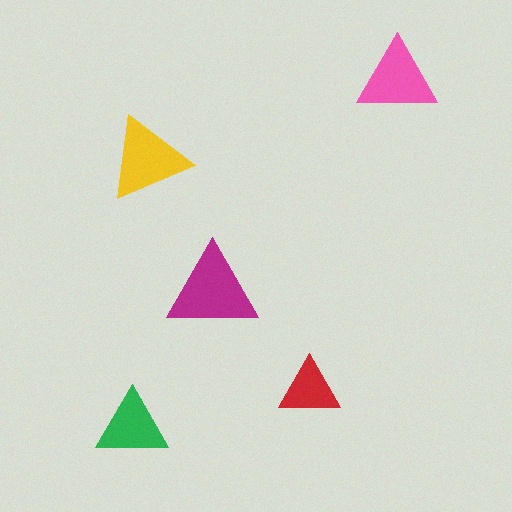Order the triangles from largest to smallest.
the magenta one, the yellow one, the pink one, the green one, the red one.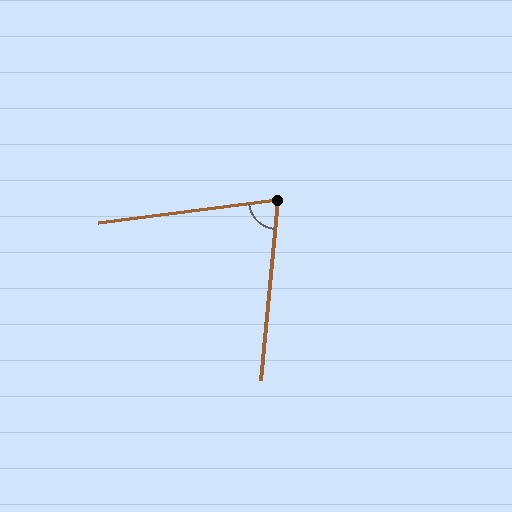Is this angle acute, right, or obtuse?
It is acute.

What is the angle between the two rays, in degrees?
Approximately 78 degrees.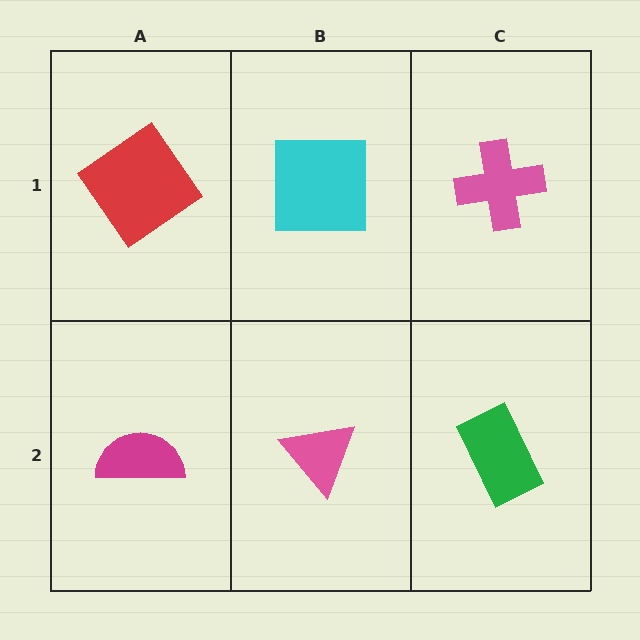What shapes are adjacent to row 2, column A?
A red diamond (row 1, column A), a pink triangle (row 2, column B).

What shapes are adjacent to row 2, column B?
A cyan square (row 1, column B), a magenta semicircle (row 2, column A), a green rectangle (row 2, column C).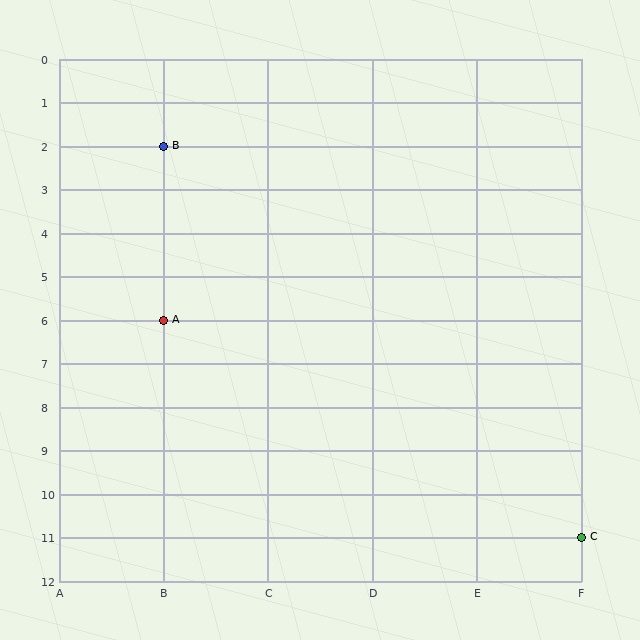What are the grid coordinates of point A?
Point A is at grid coordinates (B, 6).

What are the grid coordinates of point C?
Point C is at grid coordinates (F, 11).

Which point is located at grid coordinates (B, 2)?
Point B is at (B, 2).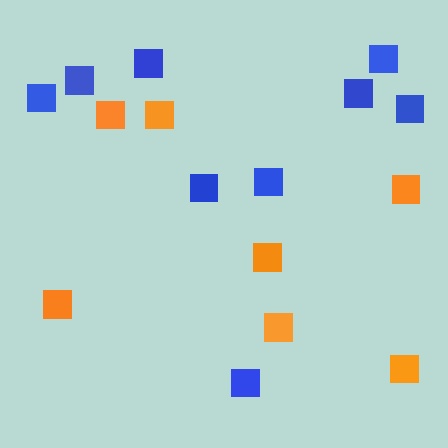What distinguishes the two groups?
There are 2 groups: one group of blue squares (9) and one group of orange squares (7).